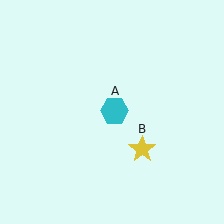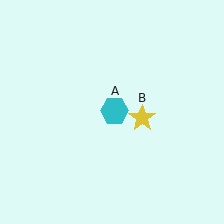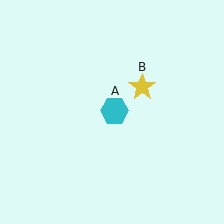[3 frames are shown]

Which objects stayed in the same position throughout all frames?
Cyan hexagon (object A) remained stationary.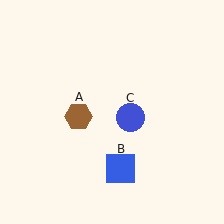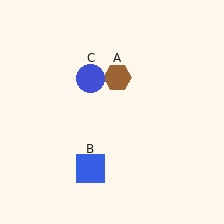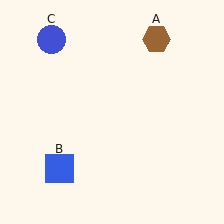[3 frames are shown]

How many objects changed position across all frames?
3 objects changed position: brown hexagon (object A), blue square (object B), blue circle (object C).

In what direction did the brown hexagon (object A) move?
The brown hexagon (object A) moved up and to the right.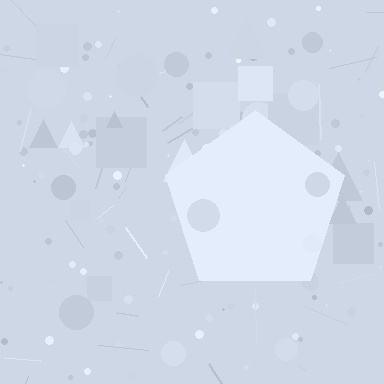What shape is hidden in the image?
A pentagon is hidden in the image.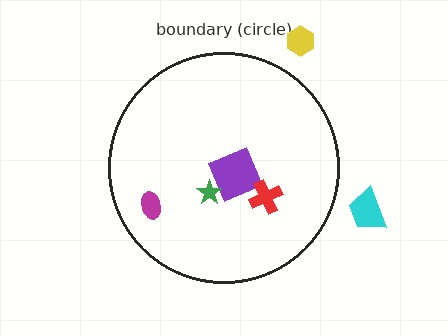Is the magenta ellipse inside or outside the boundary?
Inside.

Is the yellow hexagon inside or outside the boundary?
Outside.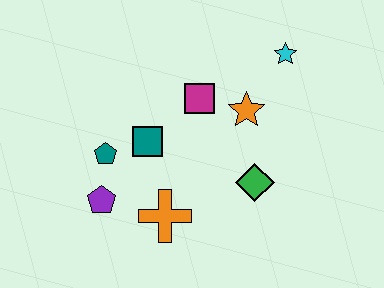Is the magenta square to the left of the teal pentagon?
No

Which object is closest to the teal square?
The teal pentagon is closest to the teal square.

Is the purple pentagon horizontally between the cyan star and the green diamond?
No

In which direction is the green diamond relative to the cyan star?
The green diamond is below the cyan star.